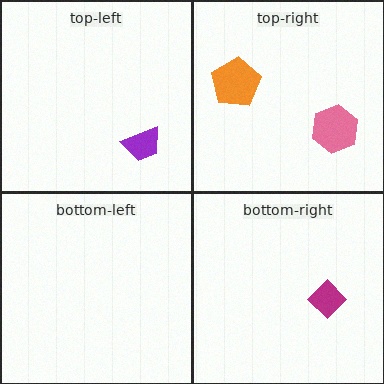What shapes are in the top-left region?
The purple trapezoid.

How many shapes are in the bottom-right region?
1.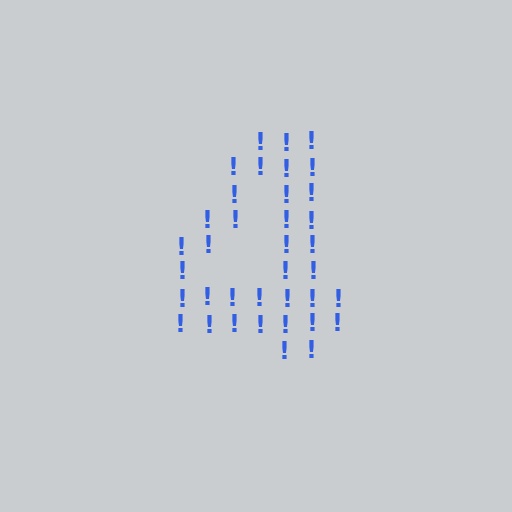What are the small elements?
The small elements are exclamation marks.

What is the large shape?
The large shape is the digit 4.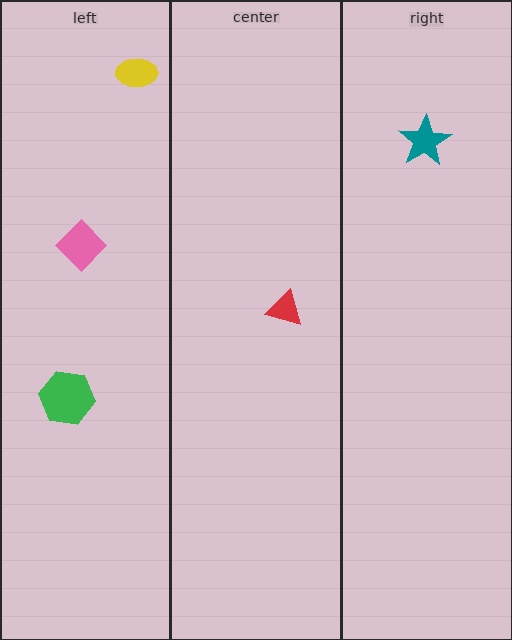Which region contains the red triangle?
The center region.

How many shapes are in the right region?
1.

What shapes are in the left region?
The yellow ellipse, the green hexagon, the pink diamond.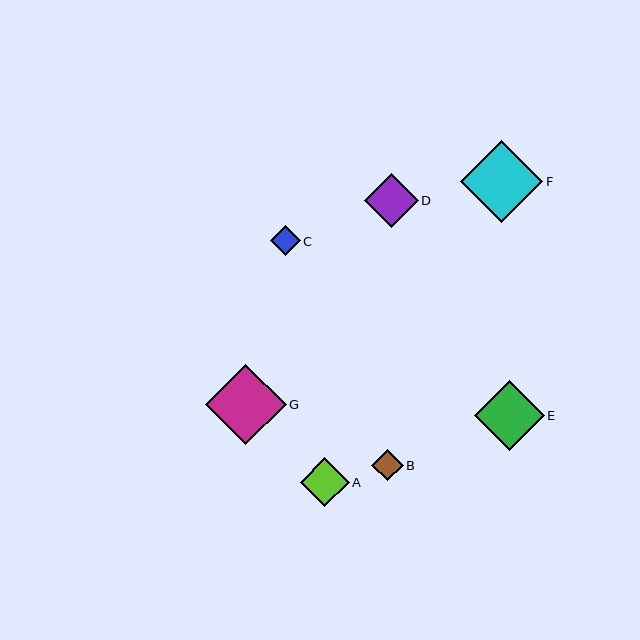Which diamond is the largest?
Diamond F is the largest with a size of approximately 82 pixels.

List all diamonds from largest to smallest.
From largest to smallest: F, G, E, D, A, B, C.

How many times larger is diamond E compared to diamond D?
Diamond E is approximately 1.3 times the size of diamond D.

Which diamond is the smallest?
Diamond C is the smallest with a size of approximately 30 pixels.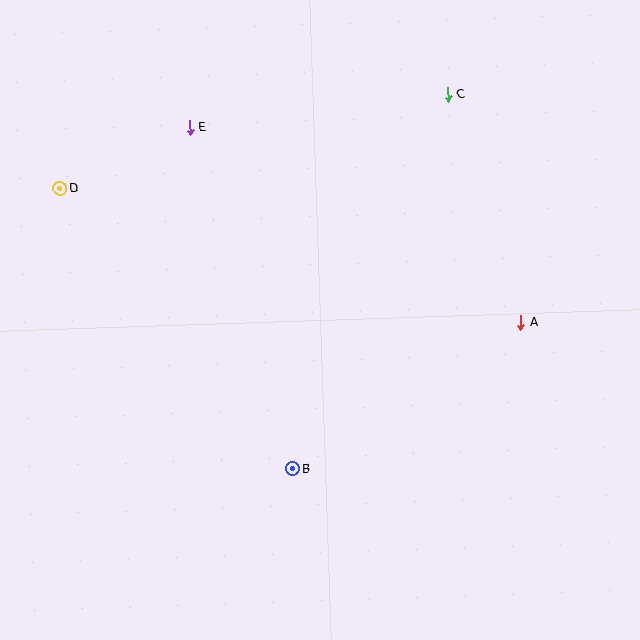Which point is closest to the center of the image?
Point B at (293, 469) is closest to the center.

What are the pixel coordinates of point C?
Point C is at (448, 94).